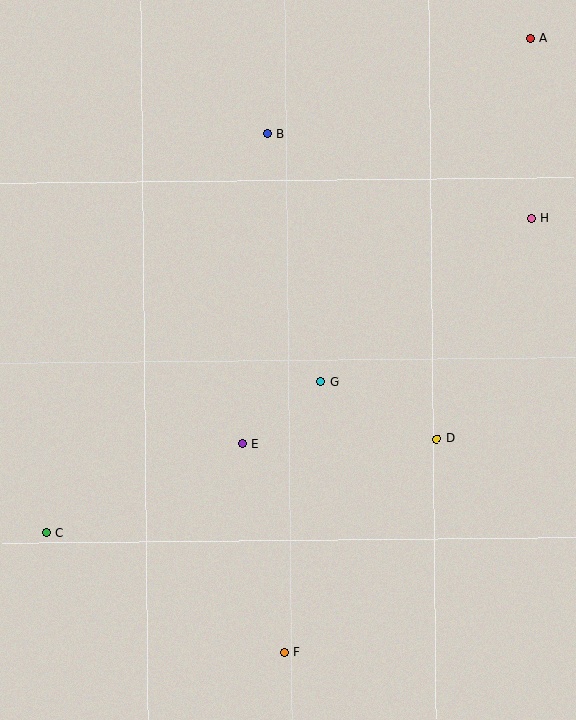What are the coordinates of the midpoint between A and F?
The midpoint between A and F is at (407, 345).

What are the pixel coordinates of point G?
Point G is at (321, 381).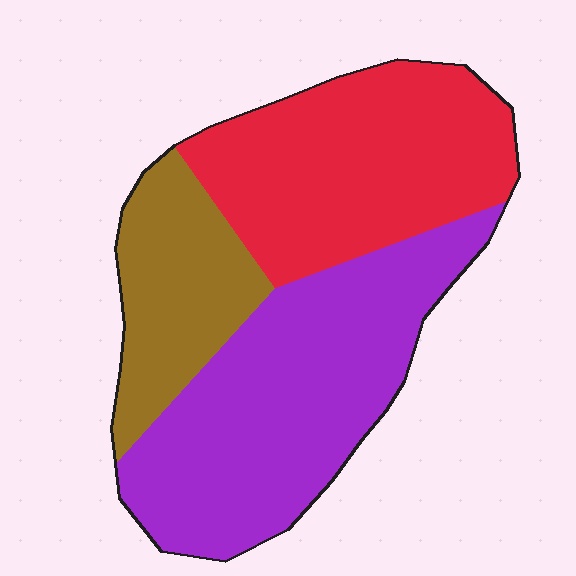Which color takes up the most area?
Purple, at roughly 45%.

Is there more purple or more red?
Purple.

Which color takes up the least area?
Brown, at roughly 20%.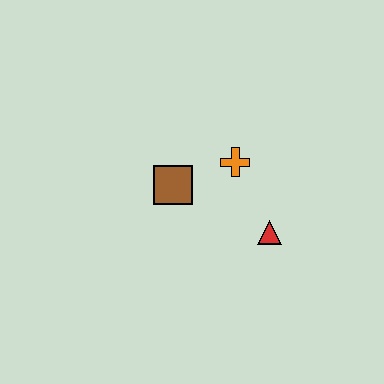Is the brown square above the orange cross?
No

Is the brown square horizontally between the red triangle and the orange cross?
No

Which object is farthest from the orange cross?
The red triangle is farthest from the orange cross.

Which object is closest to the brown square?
The orange cross is closest to the brown square.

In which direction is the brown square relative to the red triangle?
The brown square is to the left of the red triangle.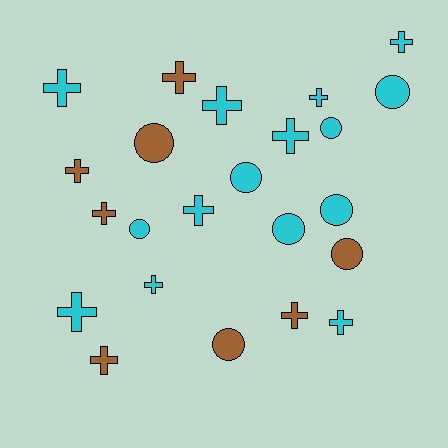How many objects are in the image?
There are 23 objects.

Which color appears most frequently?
Cyan, with 15 objects.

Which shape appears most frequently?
Cross, with 14 objects.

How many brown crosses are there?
There are 5 brown crosses.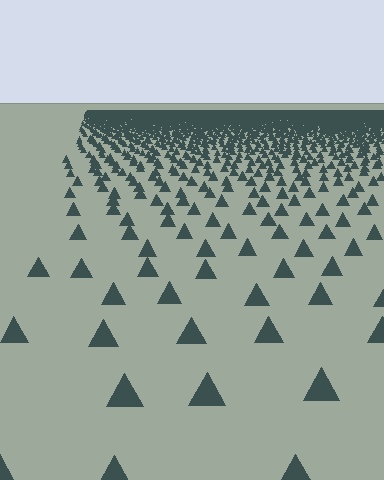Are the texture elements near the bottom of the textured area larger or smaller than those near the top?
Larger. Near the bottom, elements are closer to the viewer and appear at a bigger on-screen size.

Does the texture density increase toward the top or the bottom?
Density increases toward the top.